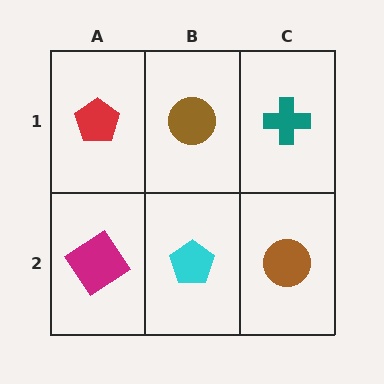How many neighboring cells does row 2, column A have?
2.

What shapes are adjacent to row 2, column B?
A brown circle (row 1, column B), a magenta diamond (row 2, column A), a brown circle (row 2, column C).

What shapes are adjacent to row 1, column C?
A brown circle (row 2, column C), a brown circle (row 1, column B).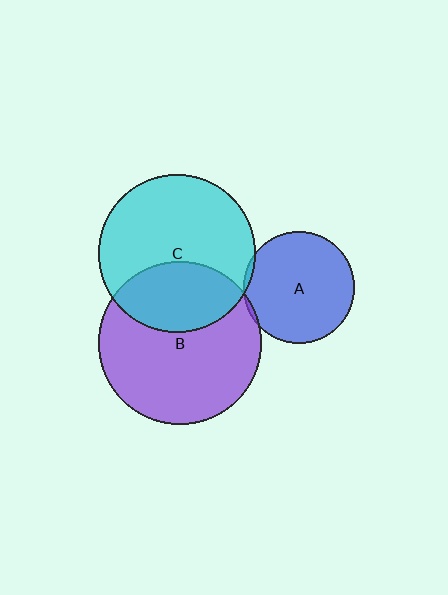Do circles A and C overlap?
Yes.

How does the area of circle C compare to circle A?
Approximately 2.0 times.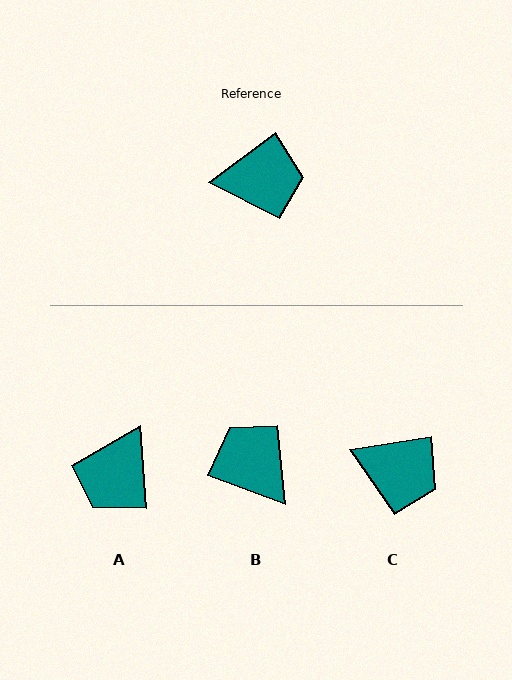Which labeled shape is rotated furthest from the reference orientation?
B, about 123 degrees away.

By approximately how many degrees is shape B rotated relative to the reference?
Approximately 123 degrees counter-clockwise.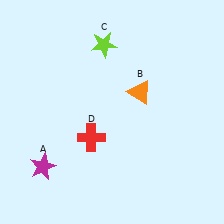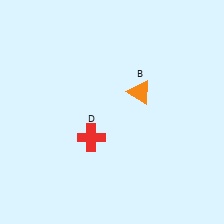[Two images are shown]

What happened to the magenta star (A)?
The magenta star (A) was removed in Image 2. It was in the bottom-left area of Image 1.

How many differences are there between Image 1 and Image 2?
There are 2 differences between the two images.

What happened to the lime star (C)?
The lime star (C) was removed in Image 2. It was in the top-left area of Image 1.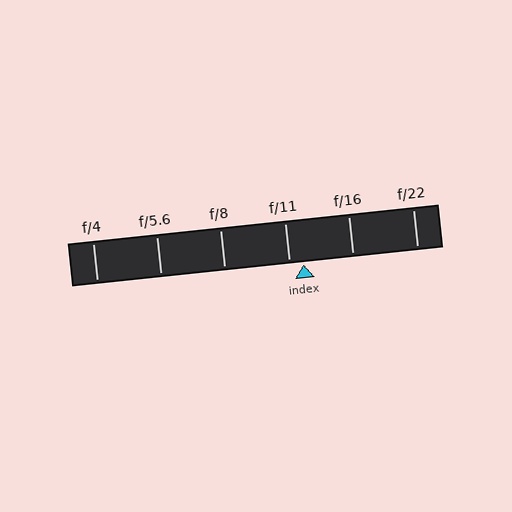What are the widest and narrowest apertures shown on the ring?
The widest aperture shown is f/4 and the narrowest is f/22.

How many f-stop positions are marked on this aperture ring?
There are 6 f-stop positions marked.